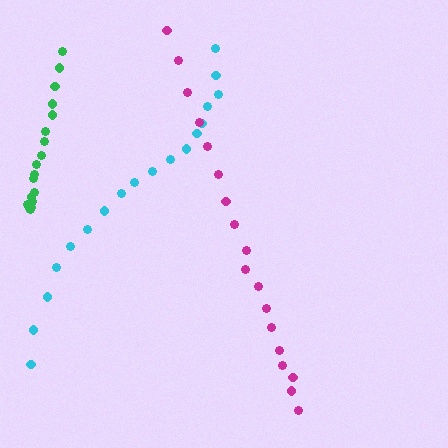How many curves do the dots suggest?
There are 3 distinct paths.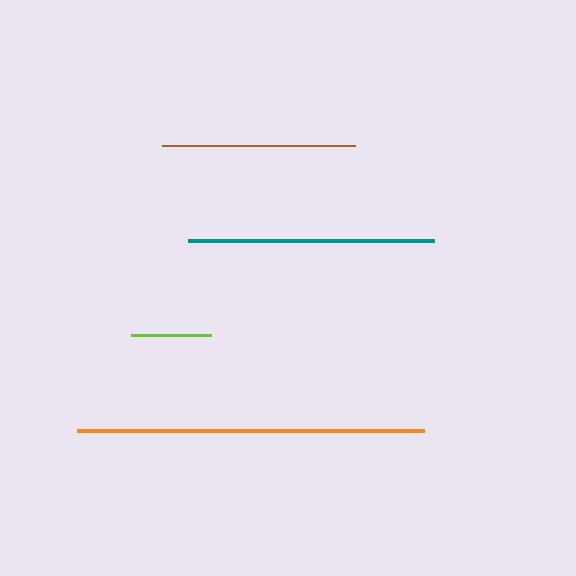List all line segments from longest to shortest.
From longest to shortest: orange, teal, brown, lime.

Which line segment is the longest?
The orange line is the longest at approximately 346 pixels.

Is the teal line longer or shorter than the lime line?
The teal line is longer than the lime line.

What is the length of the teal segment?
The teal segment is approximately 246 pixels long.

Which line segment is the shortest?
The lime line is the shortest at approximately 80 pixels.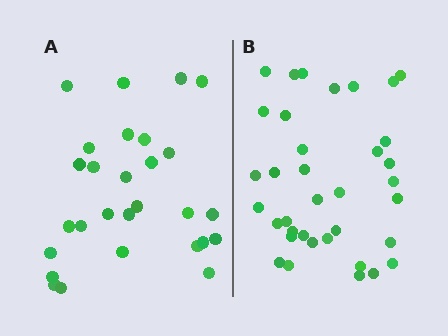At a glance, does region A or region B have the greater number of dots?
Region B (the right region) has more dots.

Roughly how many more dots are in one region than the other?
Region B has roughly 8 or so more dots than region A.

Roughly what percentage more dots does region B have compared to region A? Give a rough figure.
About 30% more.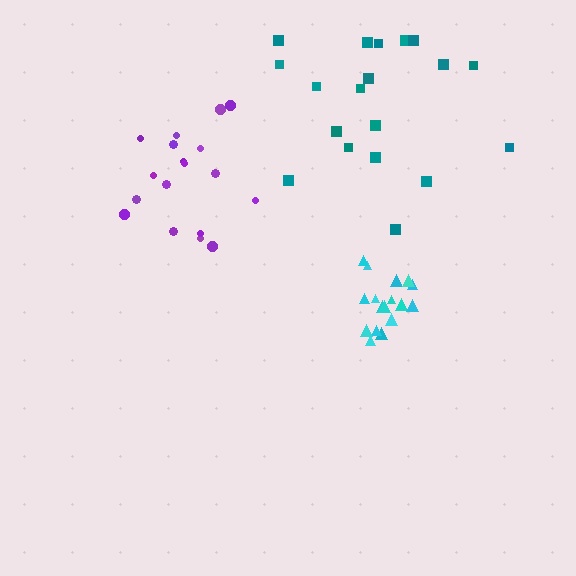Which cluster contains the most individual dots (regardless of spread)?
Teal (19).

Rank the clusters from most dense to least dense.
cyan, purple, teal.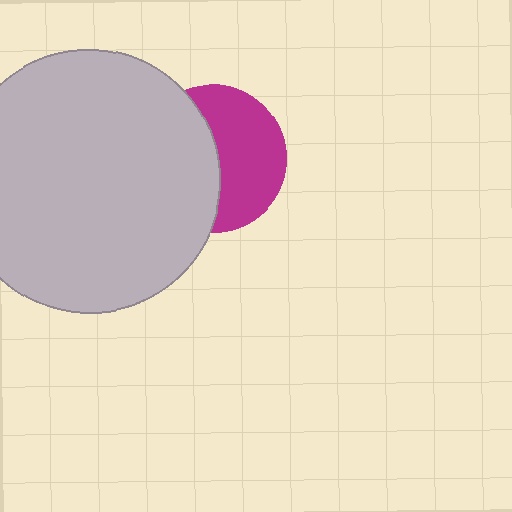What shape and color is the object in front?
The object in front is a light gray circle.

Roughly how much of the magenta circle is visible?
About half of it is visible (roughly 50%).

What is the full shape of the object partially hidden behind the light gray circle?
The partially hidden object is a magenta circle.